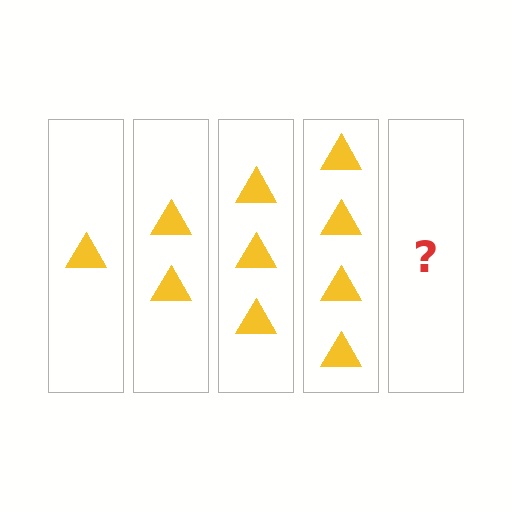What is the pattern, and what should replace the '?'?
The pattern is that each step adds one more triangle. The '?' should be 5 triangles.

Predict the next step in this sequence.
The next step is 5 triangles.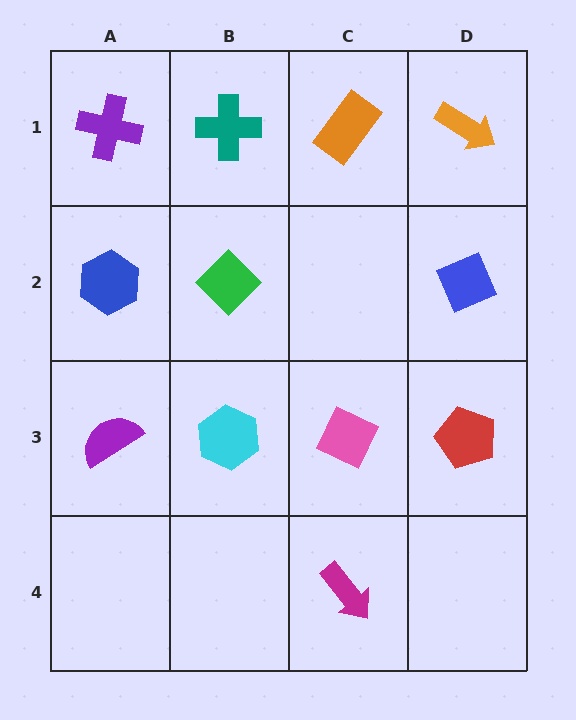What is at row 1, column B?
A teal cross.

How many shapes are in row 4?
1 shape.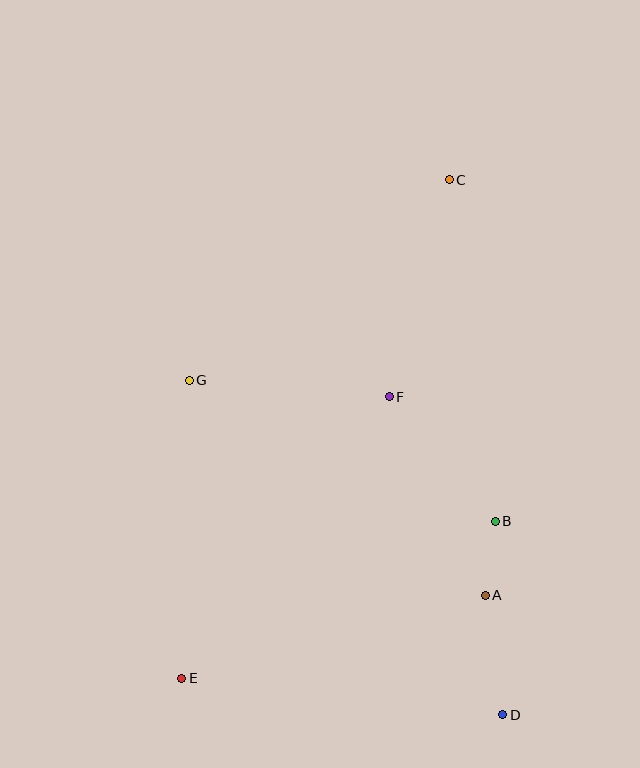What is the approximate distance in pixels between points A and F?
The distance between A and F is approximately 221 pixels.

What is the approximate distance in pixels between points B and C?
The distance between B and C is approximately 345 pixels.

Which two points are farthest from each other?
Points C and E are farthest from each other.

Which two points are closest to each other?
Points A and B are closest to each other.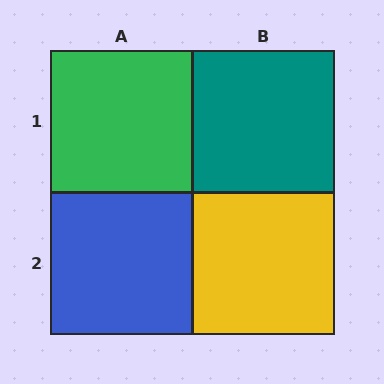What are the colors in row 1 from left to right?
Green, teal.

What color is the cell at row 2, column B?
Yellow.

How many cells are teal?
1 cell is teal.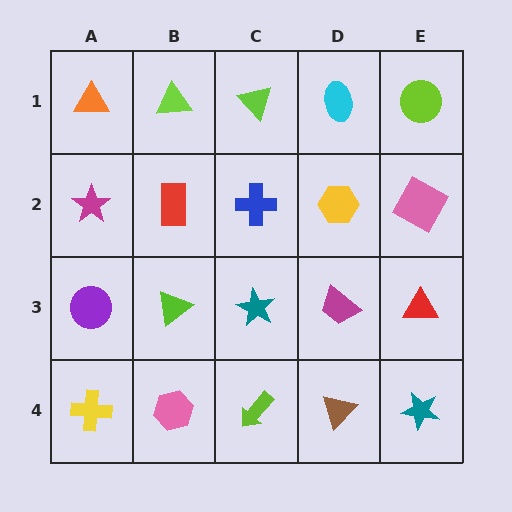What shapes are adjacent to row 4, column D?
A magenta trapezoid (row 3, column D), a lime arrow (row 4, column C), a teal star (row 4, column E).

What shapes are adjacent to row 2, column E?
A lime circle (row 1, column E), a red triangle (row 3, column E), a yellow hexagon (row 2, column D).